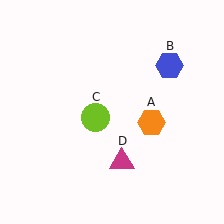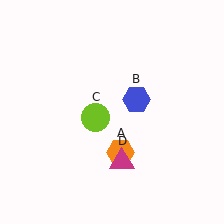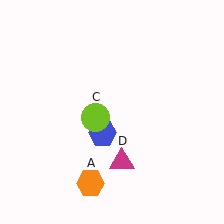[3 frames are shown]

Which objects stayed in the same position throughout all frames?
Lime circle (object C) and magenta triangle (object D) remained stationary.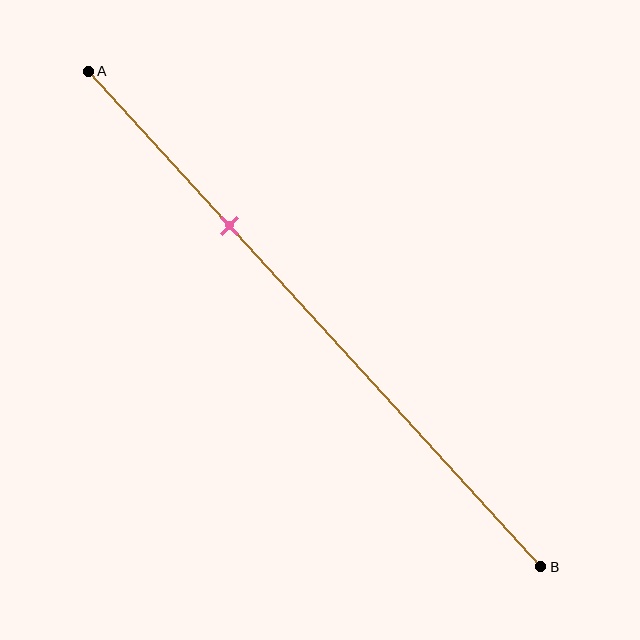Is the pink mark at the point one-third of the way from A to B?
Yes, the mark is approximately at the one-third point.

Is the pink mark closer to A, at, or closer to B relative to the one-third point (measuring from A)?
The pink mark is approximately at the one-third point of segment AB.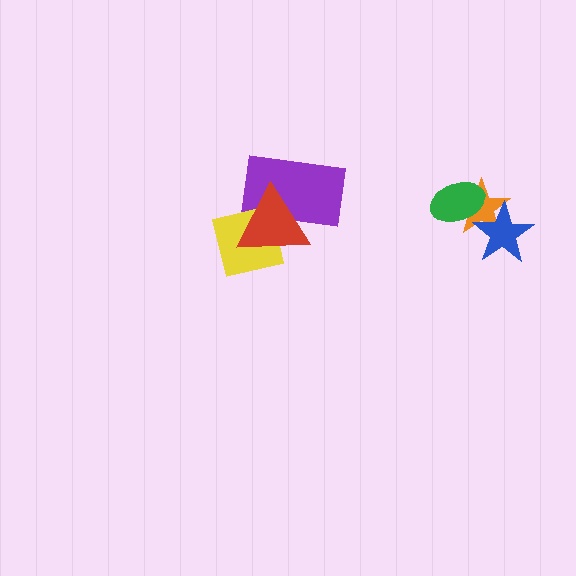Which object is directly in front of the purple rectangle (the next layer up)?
The yellow square is directly in front of the purple rectangle.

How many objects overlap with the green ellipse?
1 object overlaps with the green ellipse.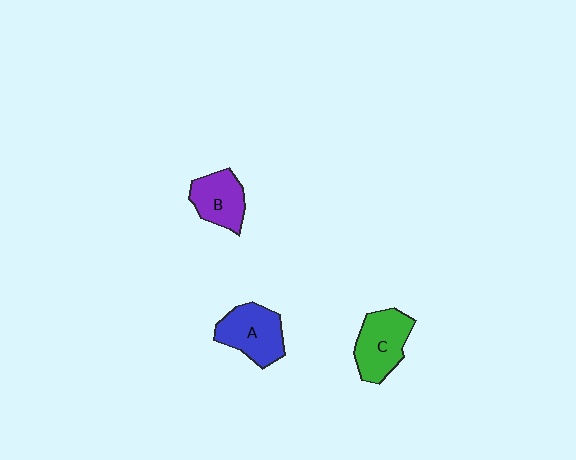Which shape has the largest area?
Shape C (green).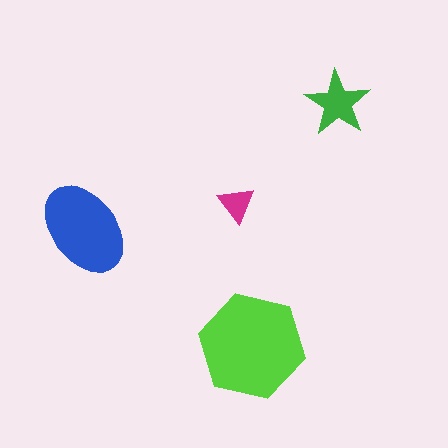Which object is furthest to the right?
The green star is rightmost.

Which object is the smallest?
The magenta triangle.